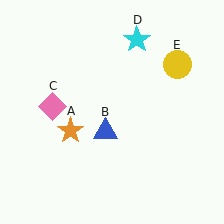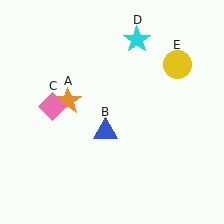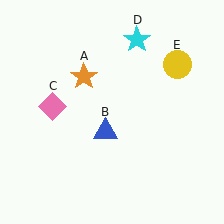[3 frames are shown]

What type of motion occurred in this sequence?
The orange star (object A) rotated clockwise around the center of the scene.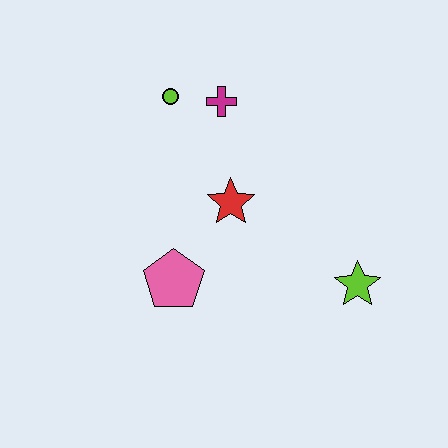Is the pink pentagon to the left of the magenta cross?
Yes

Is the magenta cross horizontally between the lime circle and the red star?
Yes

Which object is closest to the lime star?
The red star is closest to the lime star.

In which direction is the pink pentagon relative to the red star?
The pink pentagon is below the red star.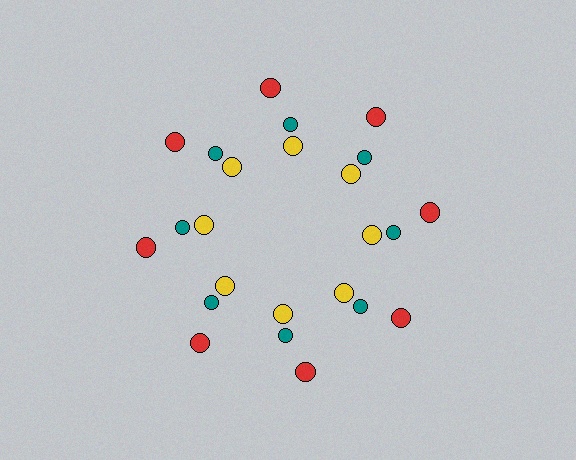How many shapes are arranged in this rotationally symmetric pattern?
There are 24 shapes, arranged in 8 groups of 3.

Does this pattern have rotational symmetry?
Yes, this pattern has 8-fold rotational symmetry. It looks the same after rotating 45 degrees around the center.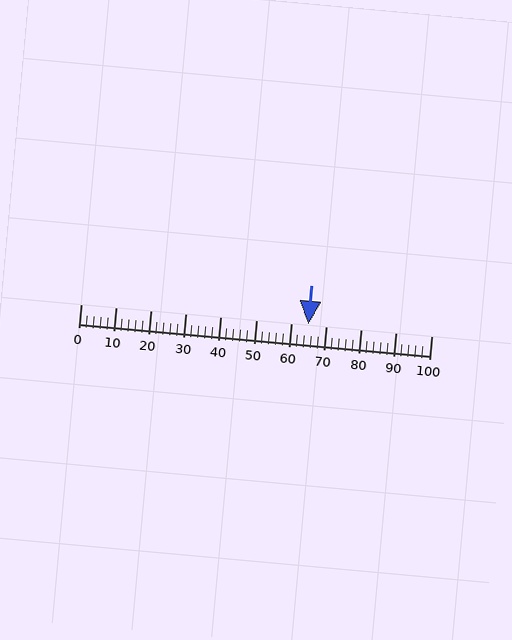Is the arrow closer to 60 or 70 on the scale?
The arrow is closer to 60.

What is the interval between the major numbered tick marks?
The major tick marks are spaced 10 units apart.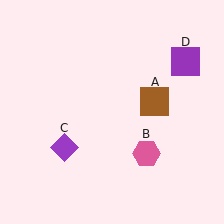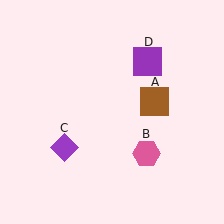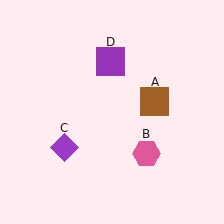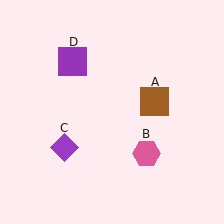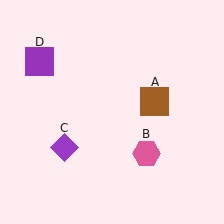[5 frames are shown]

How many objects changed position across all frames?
1 object changed position: purple square (object D).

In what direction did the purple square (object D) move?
The purple square (object D) moved left.